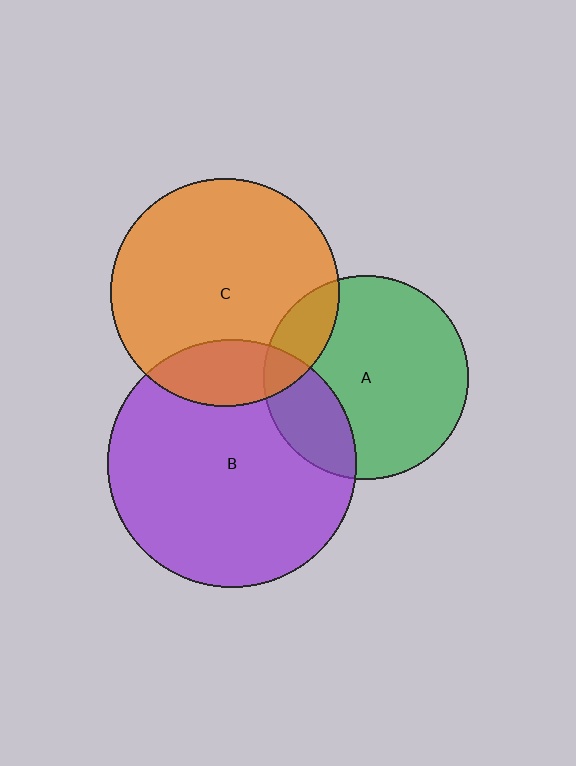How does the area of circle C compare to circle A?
Approximately 1.2 times.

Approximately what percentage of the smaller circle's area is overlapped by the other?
Approximately 15%.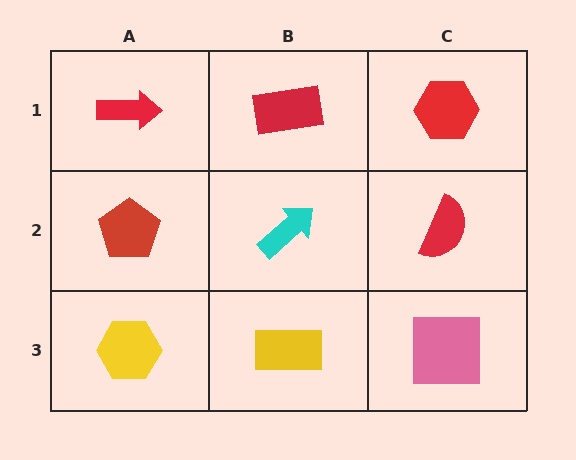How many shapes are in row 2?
3 shapes.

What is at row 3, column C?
A pink square.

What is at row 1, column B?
A red rectangle.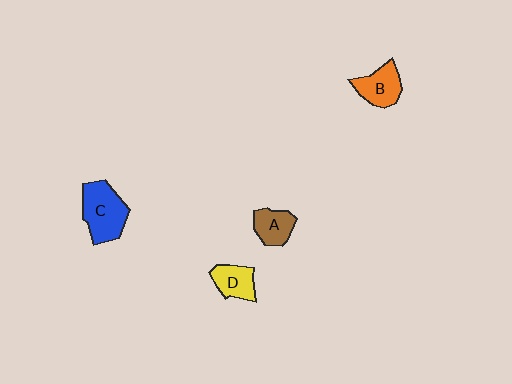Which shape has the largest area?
Shape C (blue).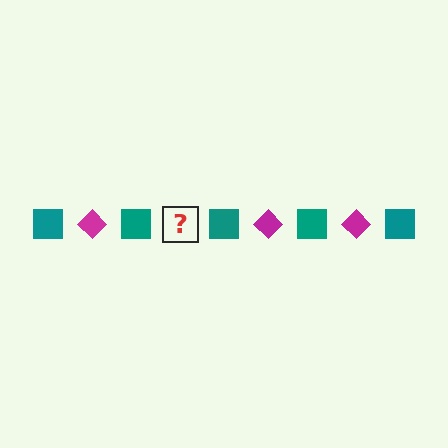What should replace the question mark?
The question mark should be replaced with a magenta diamond.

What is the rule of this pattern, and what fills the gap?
The rule is that the pattern alternates between teal square and magenta diamond. The gap should be filled with a magenta diamond.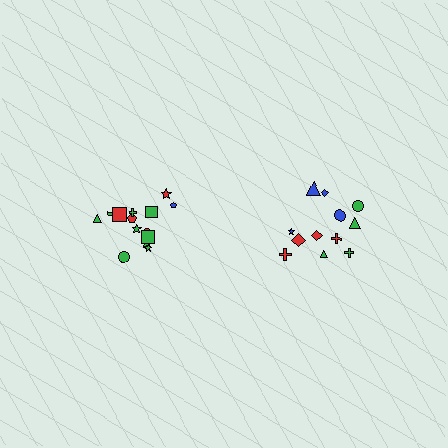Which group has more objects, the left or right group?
The left group.